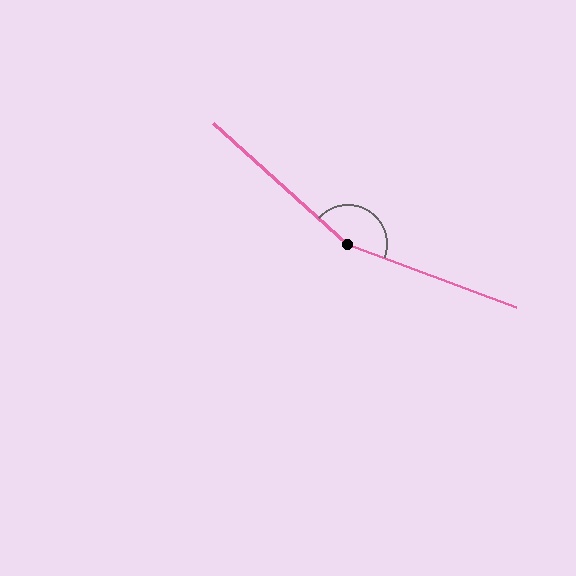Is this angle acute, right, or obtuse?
It is obtuse.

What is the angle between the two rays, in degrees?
Approximately 159 degrees.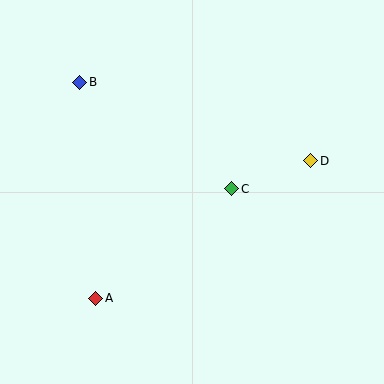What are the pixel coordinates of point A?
Point A is at (96, 298).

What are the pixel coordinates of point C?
Point C is at (232, 189).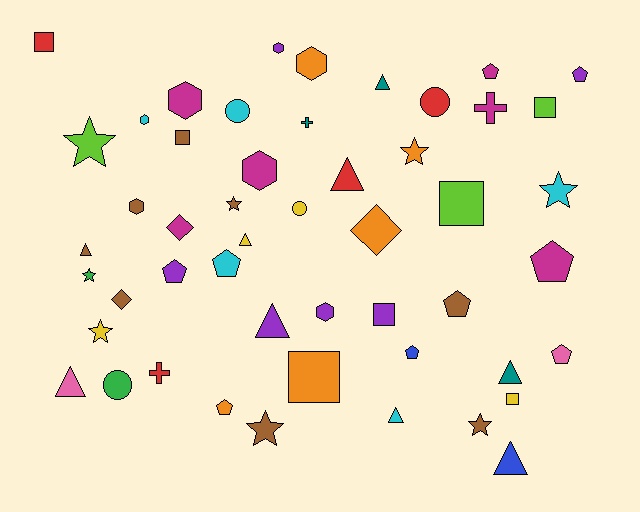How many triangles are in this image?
There are 9 triangles.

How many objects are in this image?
There are 50 objects.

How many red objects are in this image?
There are 4 red objects.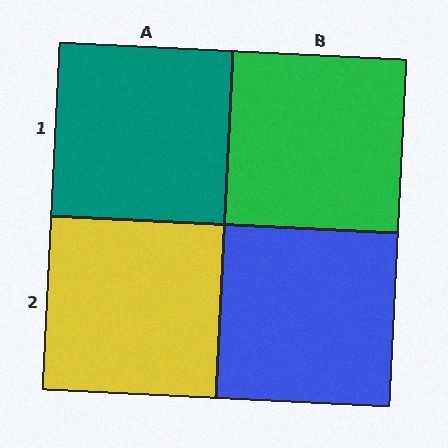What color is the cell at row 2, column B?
Blue.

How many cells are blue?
1 cell is blue.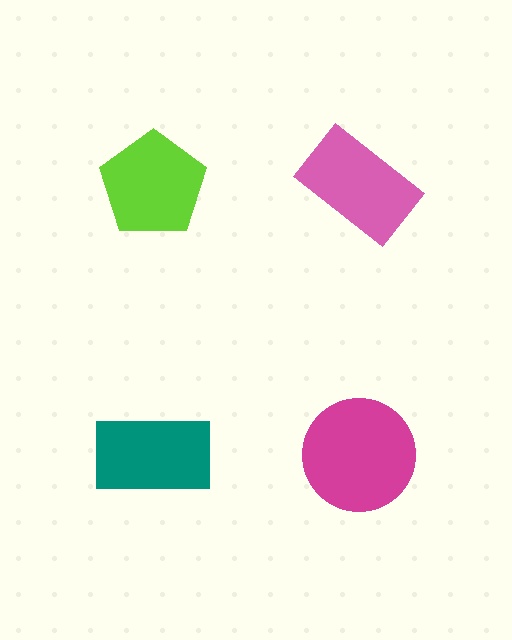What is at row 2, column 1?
A teal rectangle.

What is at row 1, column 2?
A pink rectangle.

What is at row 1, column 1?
A lime pentagon.